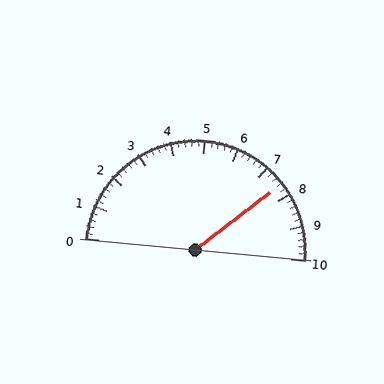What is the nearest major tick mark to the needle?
The nearest major tick mark is 8.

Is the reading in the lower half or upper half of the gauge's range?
The reading is in the upper half of the range (0 to 10).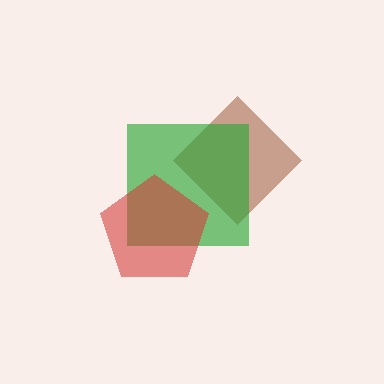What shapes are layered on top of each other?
The layered shapes are: a brown diamond, a green square, a red pentagon.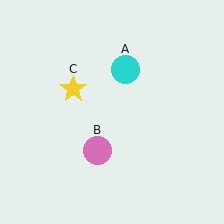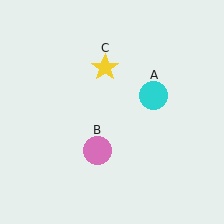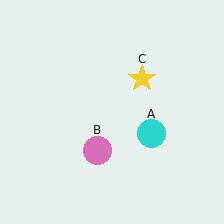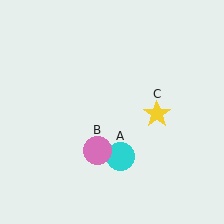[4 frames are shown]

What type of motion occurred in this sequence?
The cyan circle (object A), yellow star (object C) rotated clockwise around the center of the scene.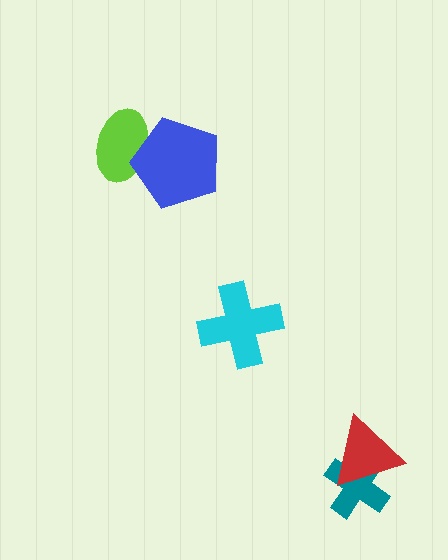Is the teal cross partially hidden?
Yes, it is partially covered by another shape.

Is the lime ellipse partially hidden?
Yes, it is partially covered by another shape.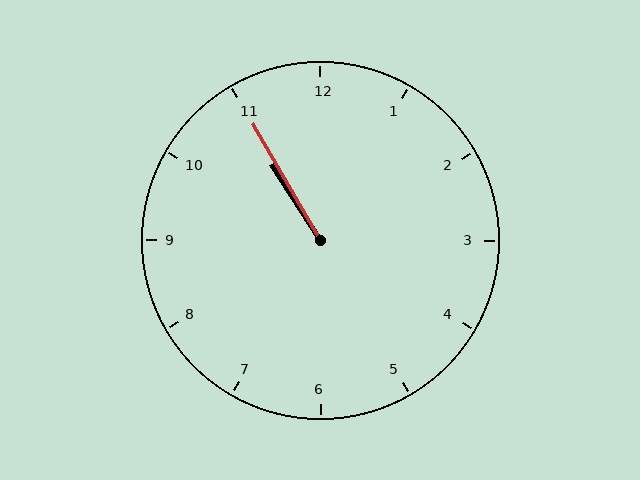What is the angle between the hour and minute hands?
Approximately 2 degrees.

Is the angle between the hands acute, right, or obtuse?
It is acute.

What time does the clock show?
10:55.